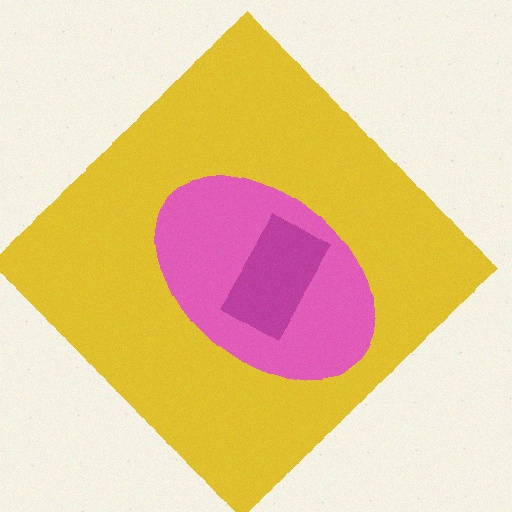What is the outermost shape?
The yellow diamond.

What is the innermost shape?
The magenta rectangle.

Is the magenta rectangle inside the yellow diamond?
Yes.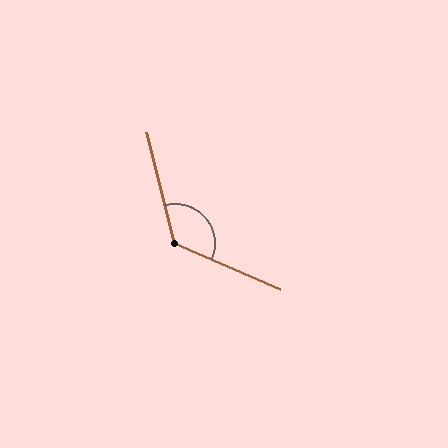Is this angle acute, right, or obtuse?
It is obtuse.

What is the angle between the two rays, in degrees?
Approximately 128 degrees.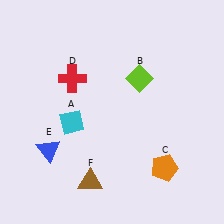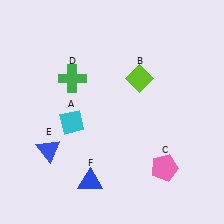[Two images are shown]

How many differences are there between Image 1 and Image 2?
There are 3 differences between the two images.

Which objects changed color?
C changed from orange to pink. D changed from red to green. F changed from brown to blue.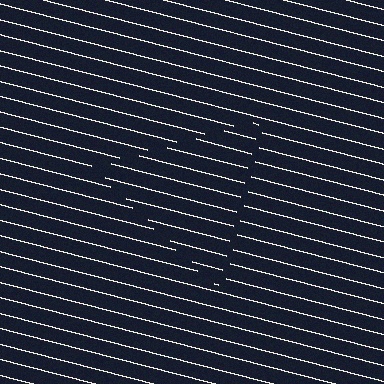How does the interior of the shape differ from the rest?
The interior of the shape contains the same grating, shifted by half a period — the contour is defined by the phase discontinuity where line-ends from the inner and outer gratings abut.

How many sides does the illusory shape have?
3 sides — the line-ends trace a triangle.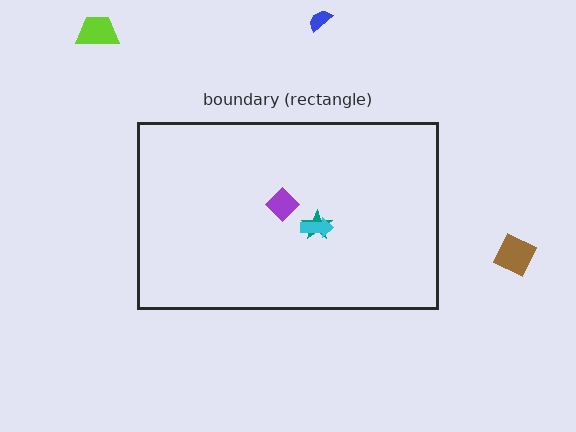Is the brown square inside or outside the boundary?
Outside.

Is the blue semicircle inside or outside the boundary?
Outside.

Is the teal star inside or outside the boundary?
Inside.